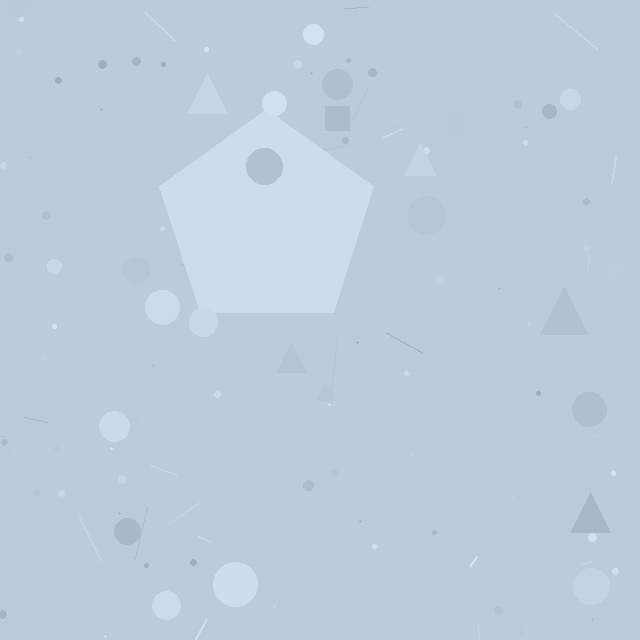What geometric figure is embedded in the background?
A pentagon is embedded in the background.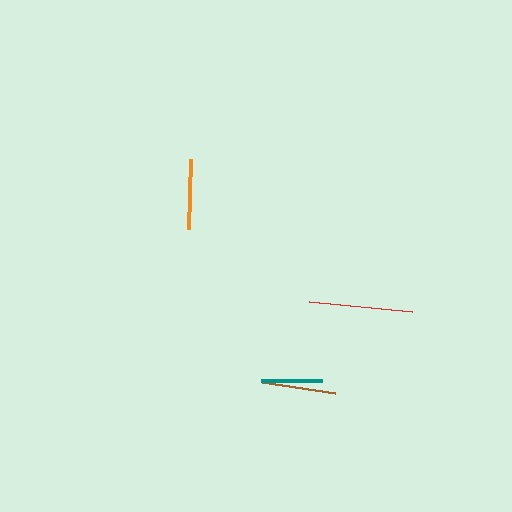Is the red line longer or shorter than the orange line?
The red line is longer than the orange line.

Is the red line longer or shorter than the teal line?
The red line is longer than the teal line.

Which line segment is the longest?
The red line is the longest at approximately 103 pixels.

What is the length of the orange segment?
The orange segment is approximately 70 pixels long.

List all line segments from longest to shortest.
From longest to shortest: red, brown, orange, teal.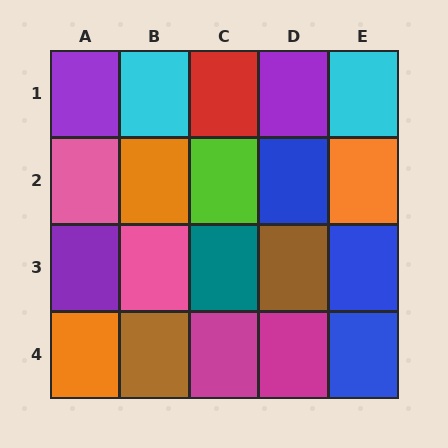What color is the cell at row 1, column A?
Purple.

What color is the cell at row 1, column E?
Cyan.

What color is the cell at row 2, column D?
Blue.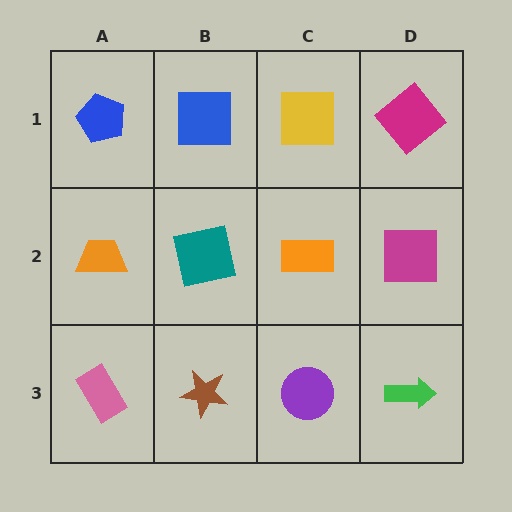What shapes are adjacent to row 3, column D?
A magenta square (row 2, column D), a purple circle (row 3, column C).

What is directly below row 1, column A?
An orange trapezoid.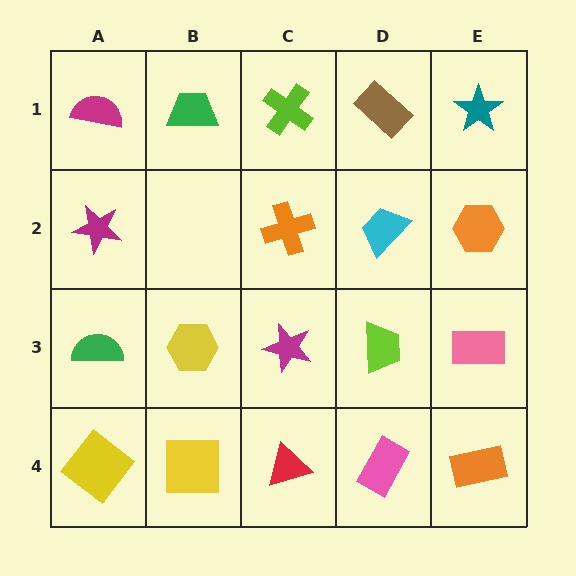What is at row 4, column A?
A yellow diamond.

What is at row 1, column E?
A teal star.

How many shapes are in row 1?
5 shapes.